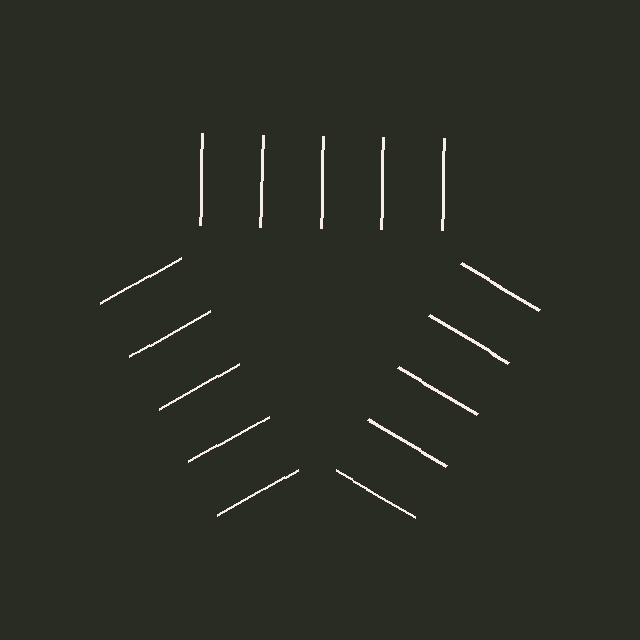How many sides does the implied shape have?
3 sides — the line-ends trace a triangle.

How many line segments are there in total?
15 — 5 along each of the 3 edges.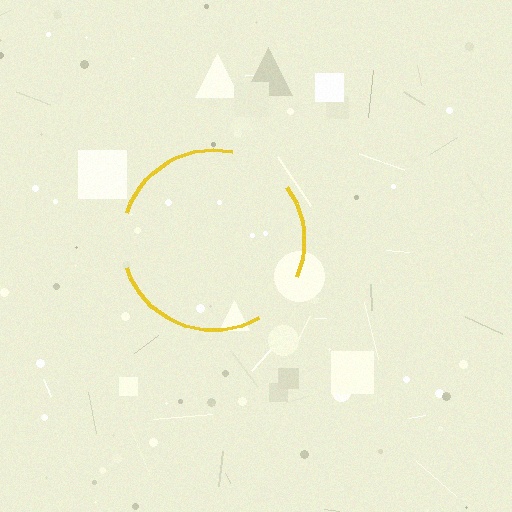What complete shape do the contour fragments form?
The contour fragments form a circle.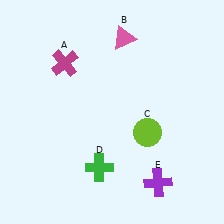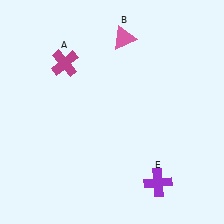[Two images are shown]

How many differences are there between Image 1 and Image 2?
There are 2 differences between the two images.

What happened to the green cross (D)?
The green cross (D) was removed in Image 2. It was in the bottom-left area of Image 1.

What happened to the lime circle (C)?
The lime circle (C) was removed in Image 2. It was in the bottom-right area of Image 1.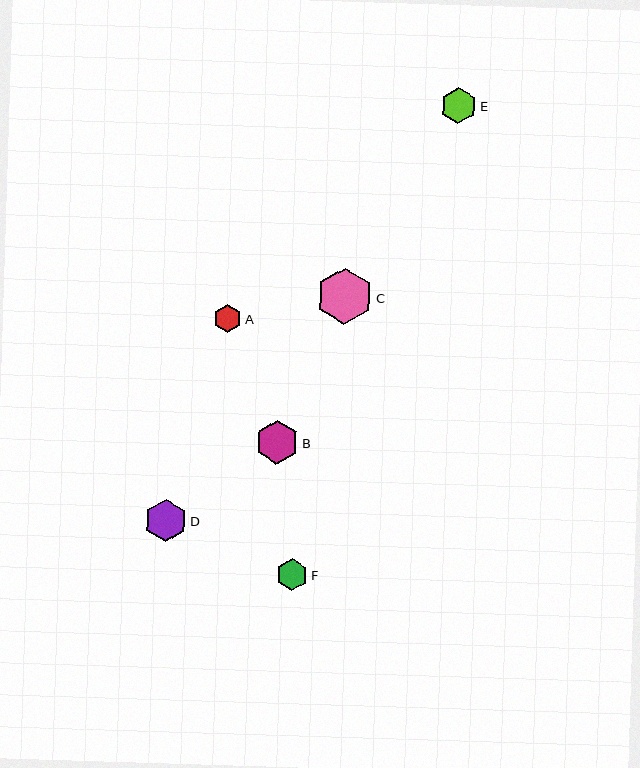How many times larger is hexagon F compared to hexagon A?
Hexagon F is approximately 1.1 times the size of hexagon A.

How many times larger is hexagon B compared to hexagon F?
Hexagon B is approximately 1.4 times the size of hexagon F.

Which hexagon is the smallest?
Hexagon A is the smallest with a size of approximately 28 pixels.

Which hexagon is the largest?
Hexagon C is the largest with a size of approximately 57 pixels.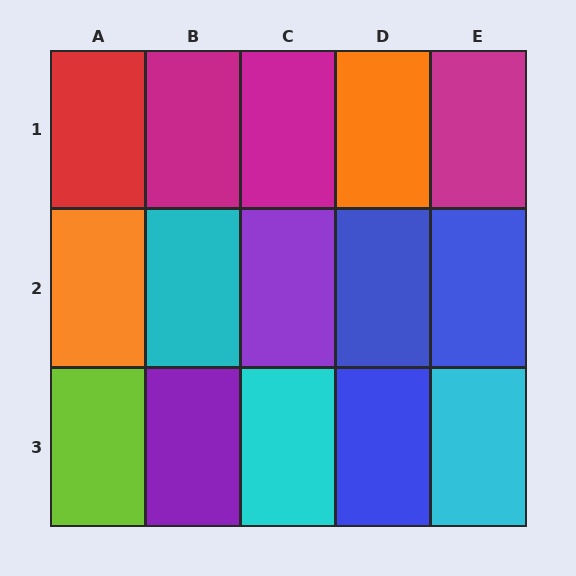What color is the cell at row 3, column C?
Cyan.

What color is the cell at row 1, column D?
Orange.